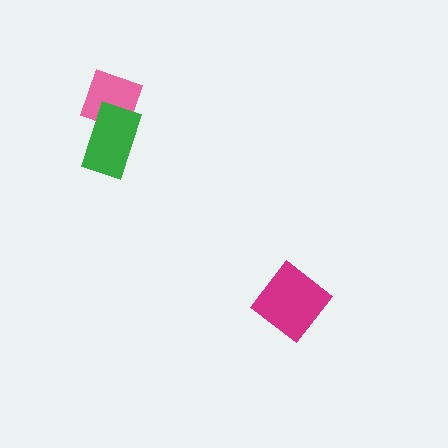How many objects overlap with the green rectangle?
1 object overlaps with the green rectangle.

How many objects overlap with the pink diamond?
1 object overlaps with the pink diamond.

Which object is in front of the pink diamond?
The green rectangle is in front of the pink diamond.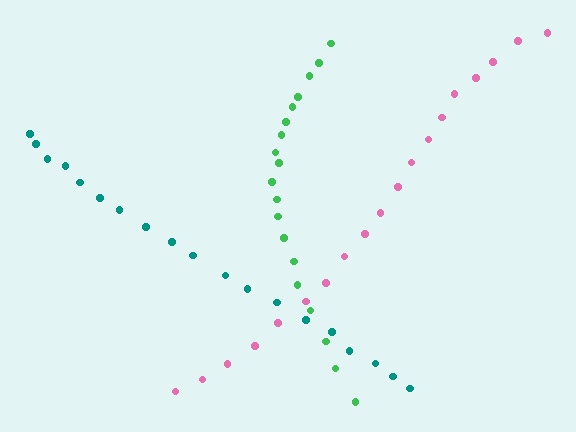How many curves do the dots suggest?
There are 3 distinct paths.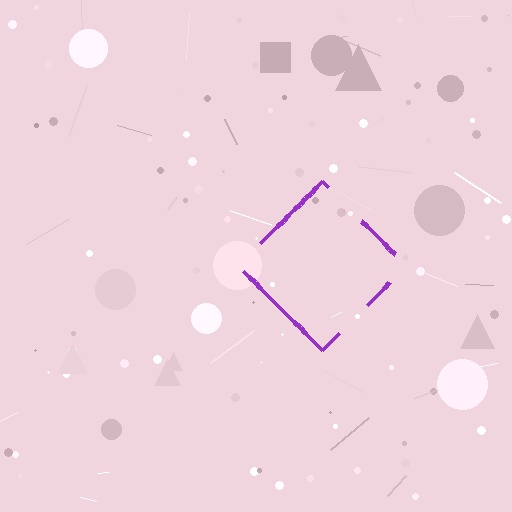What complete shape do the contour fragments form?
The contour fragments form a diamond.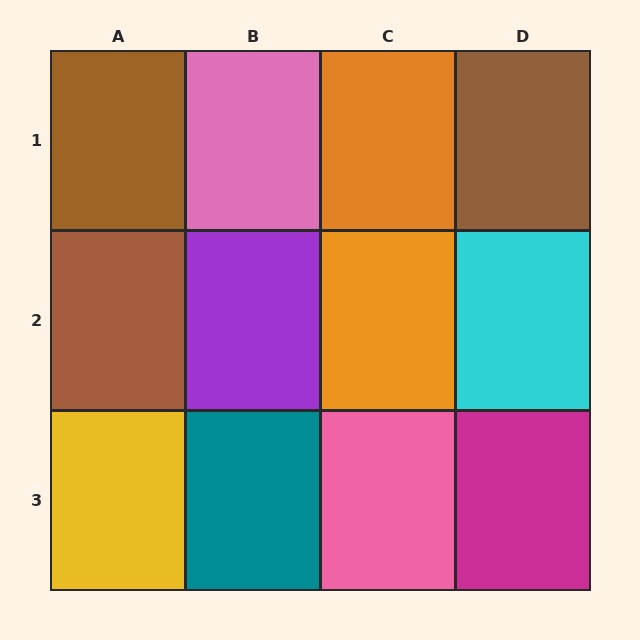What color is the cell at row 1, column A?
Brown.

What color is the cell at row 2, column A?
Brown.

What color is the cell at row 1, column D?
Brown.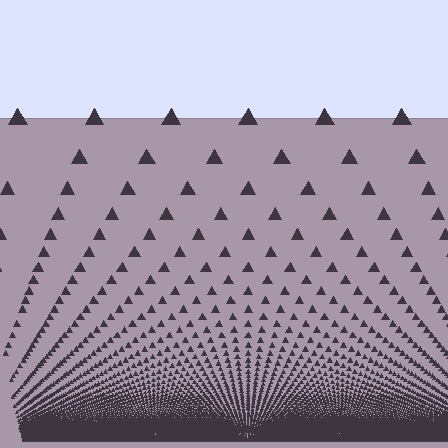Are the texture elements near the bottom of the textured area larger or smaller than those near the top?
Smaller. The gradient is inverted — elements near the bottom are smaller and denser.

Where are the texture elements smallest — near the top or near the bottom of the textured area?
Near the bottom.